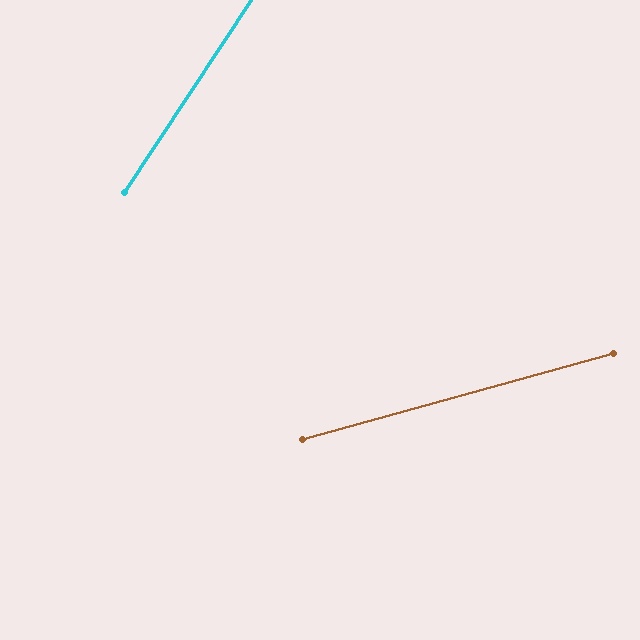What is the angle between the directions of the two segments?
Approximately 41 degrees.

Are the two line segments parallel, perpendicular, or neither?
Neither parallel nor perpendicular — they differ by about 41°.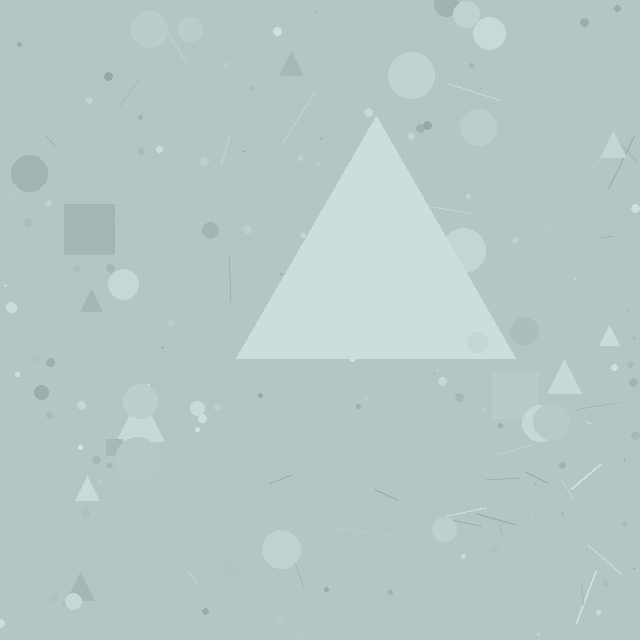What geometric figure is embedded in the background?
A triangle is embedded in the background.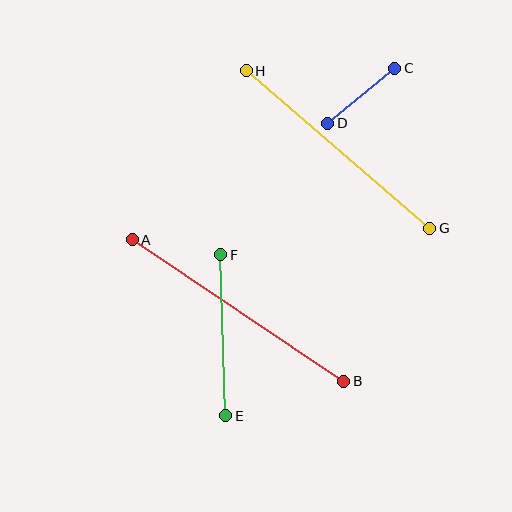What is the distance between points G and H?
The distance is approximately 242 pixels.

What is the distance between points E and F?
The distance is approximately 161 pixels.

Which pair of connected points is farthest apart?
Points A and B are farthest apart.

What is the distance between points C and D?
The distance is approximately 87 pixels.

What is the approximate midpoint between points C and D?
The midpoint is at approximately (361, 96) pixels.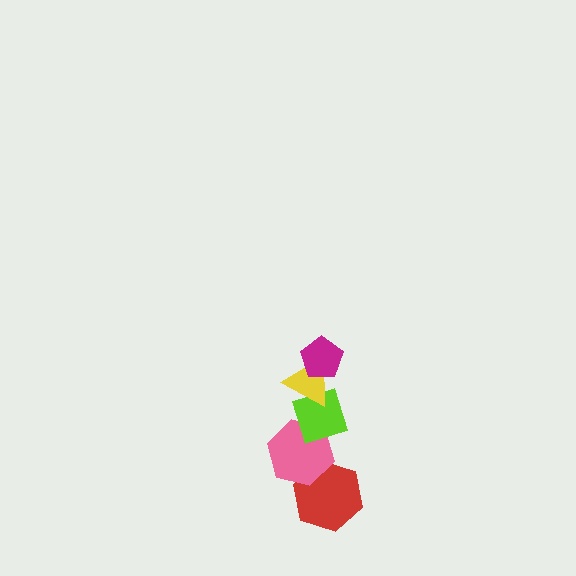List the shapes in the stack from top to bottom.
From top to bottom: the magenta pentagon, the yellow triangle, the lime diamond, the pink hexagon, the red hexagon.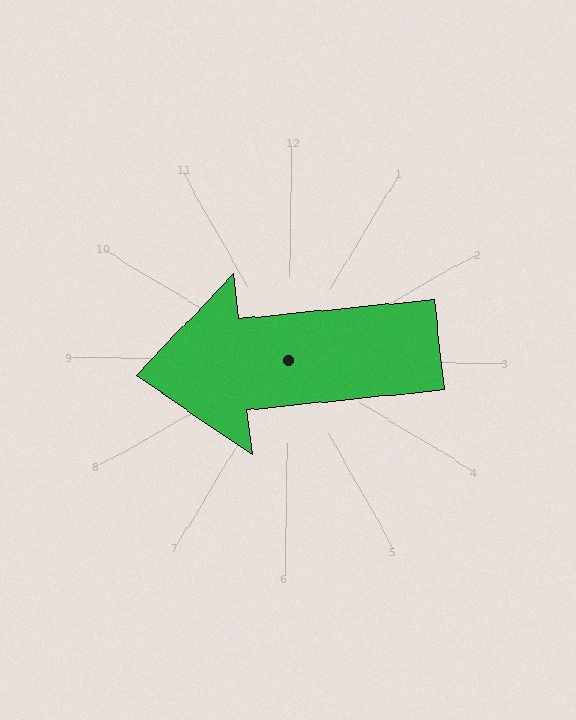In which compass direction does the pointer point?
West.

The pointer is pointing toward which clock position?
Roughly 9 o'clock.